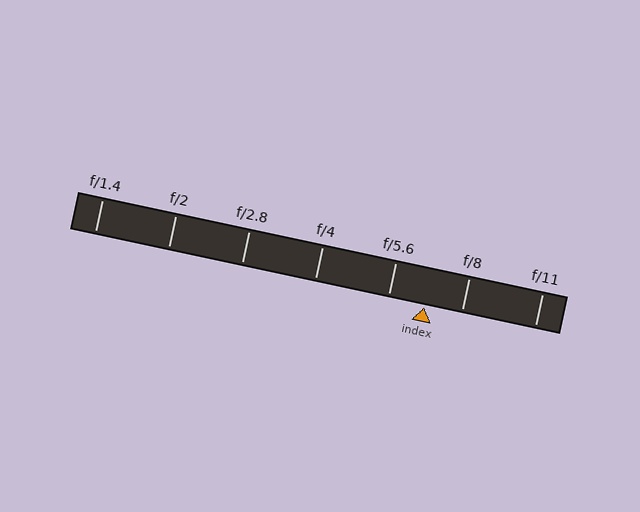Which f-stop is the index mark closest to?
The index mark is closest to f/8.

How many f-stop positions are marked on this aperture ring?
There are 7 f-stop positions marked.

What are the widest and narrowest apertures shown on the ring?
The widest aperture shown is f/1.4 and the narrowest is f/11.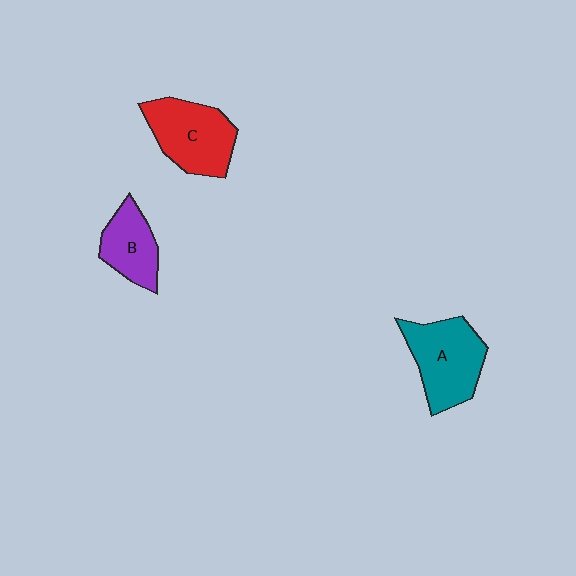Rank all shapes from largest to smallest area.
From largest to smallest: A (teal), C (red), B (purple).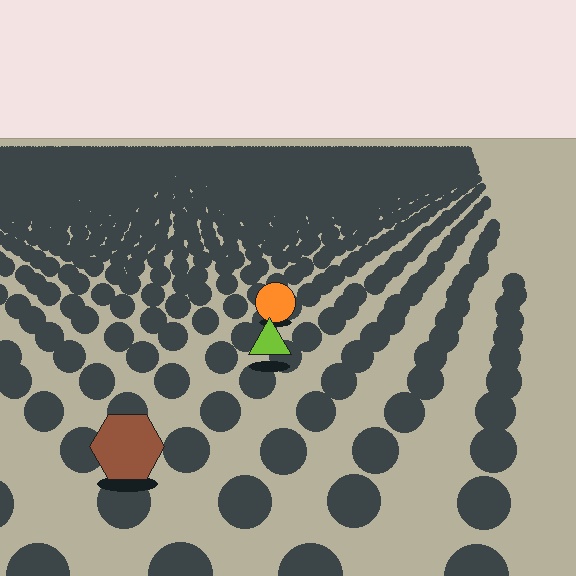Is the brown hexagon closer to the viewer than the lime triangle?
Yes. The brown hexagon is closer — you can tell from the texture gradient: the ground texture is coarser near it.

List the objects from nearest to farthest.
From nearest to farthest: the brown hexagon, the lime triangle, the orange circle.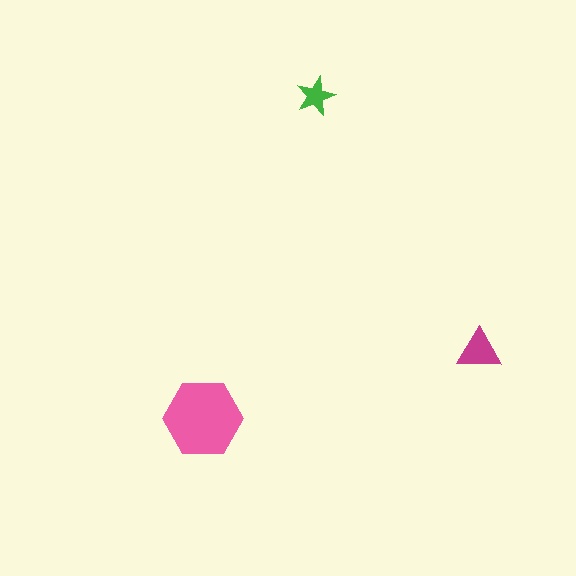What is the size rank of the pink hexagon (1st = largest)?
1st.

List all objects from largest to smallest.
The pink hexagon, the magenta triangle, the green star.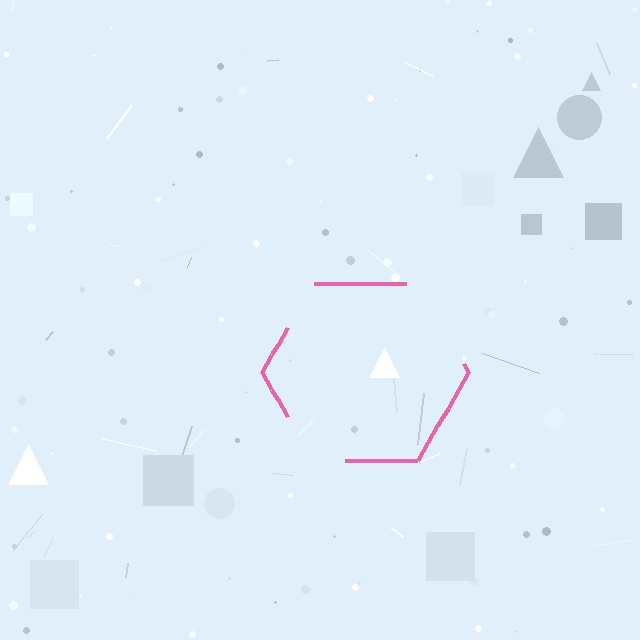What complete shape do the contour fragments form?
The contour fragments form a hexagon.